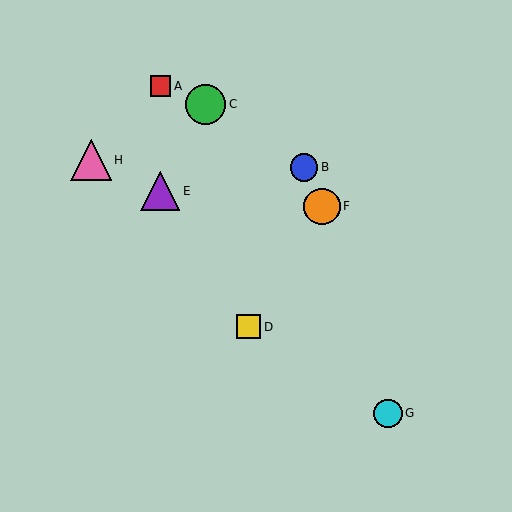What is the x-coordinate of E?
Object E is at x≈160.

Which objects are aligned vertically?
Objects A, E are aligned vertically.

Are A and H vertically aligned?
No, A is at x≈160 and H is at x≈91.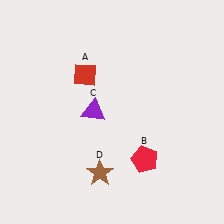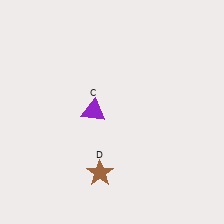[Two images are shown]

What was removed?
The red diamond (A), the red pentagon (B) were removed in Image 2.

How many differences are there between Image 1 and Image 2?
There are 2 differences between the two images.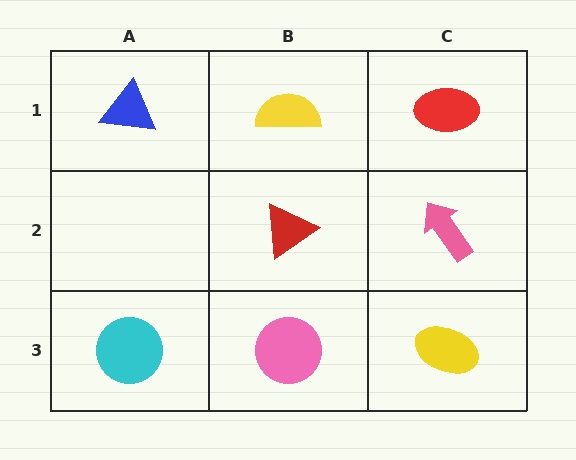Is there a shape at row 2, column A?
No, that cell is empty.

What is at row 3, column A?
A cyan circle.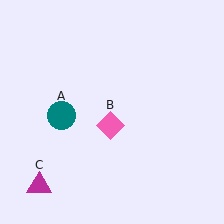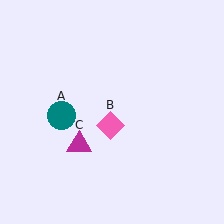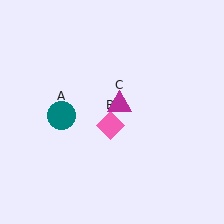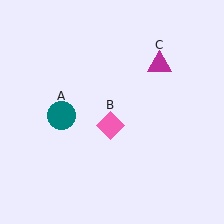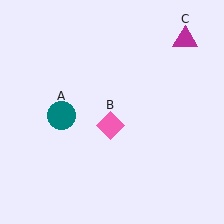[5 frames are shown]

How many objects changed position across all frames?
1 object changed position: magenta triangle (object C).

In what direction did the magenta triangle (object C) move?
The magenta triangle (object C) moved up and to the right.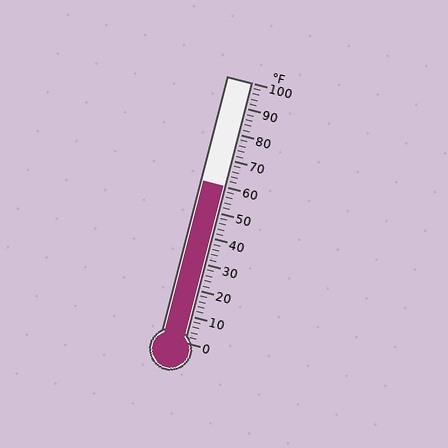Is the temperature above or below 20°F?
The temperature is above 20°F.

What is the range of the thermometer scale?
The thermometer scale ranges from 0°F to 100°F.